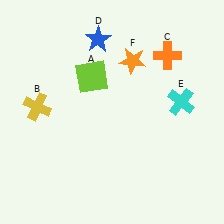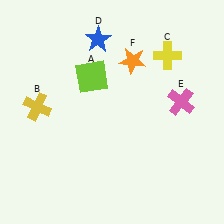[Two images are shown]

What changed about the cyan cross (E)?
In Image 1, E is cyan. In Image 2, it changed to pink.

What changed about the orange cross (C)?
In Image 1, C is orange. In Image 2, it changed to yellow.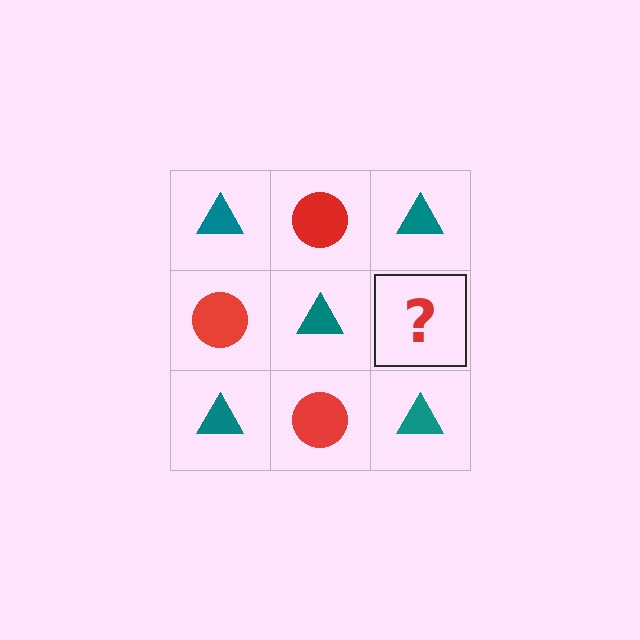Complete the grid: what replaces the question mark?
The question mark should be replaced with a red circle.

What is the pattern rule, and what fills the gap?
The rule is that it alternates teal triangle and red circle in a checkerboard pattern. The gap should be filled with a red circle.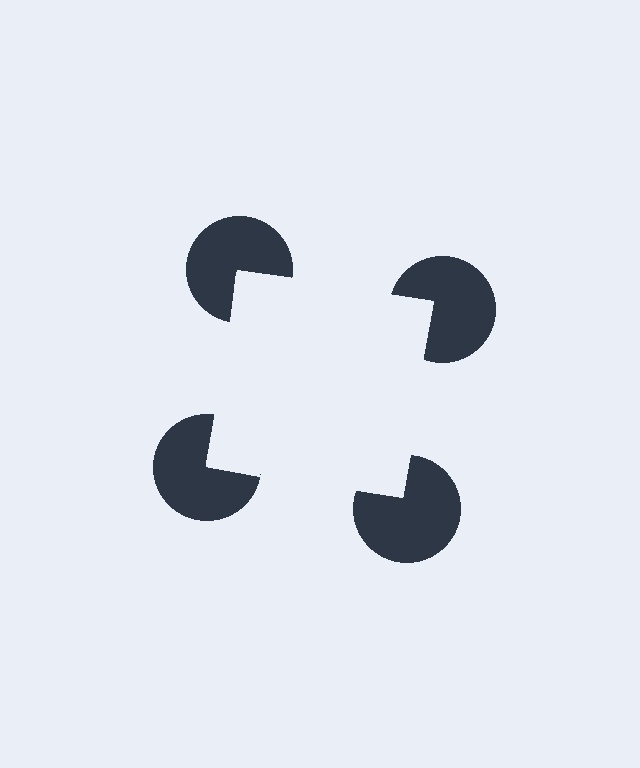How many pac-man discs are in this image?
There are 4 — one at each vertex of the illusory square.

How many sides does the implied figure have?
4 sides.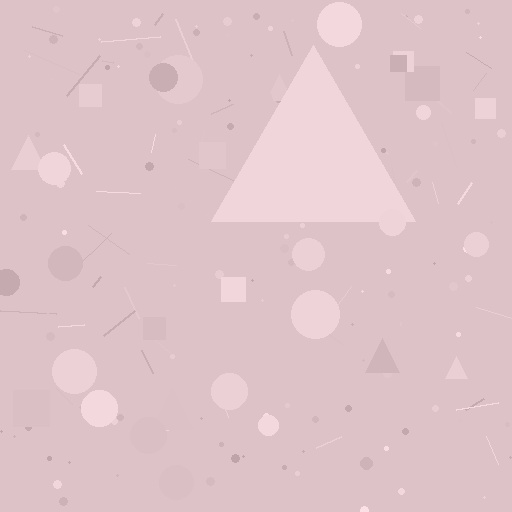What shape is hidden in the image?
A triangle is hidden in the image.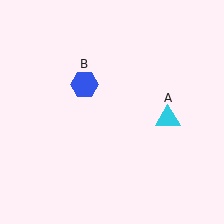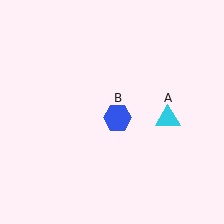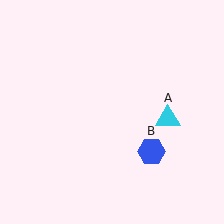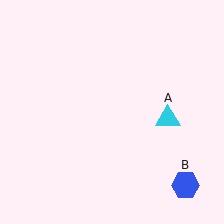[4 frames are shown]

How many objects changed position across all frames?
1 object changed position: blue hexagon (object B).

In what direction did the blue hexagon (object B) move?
The blue hexagon (object B) moved down and to the right.